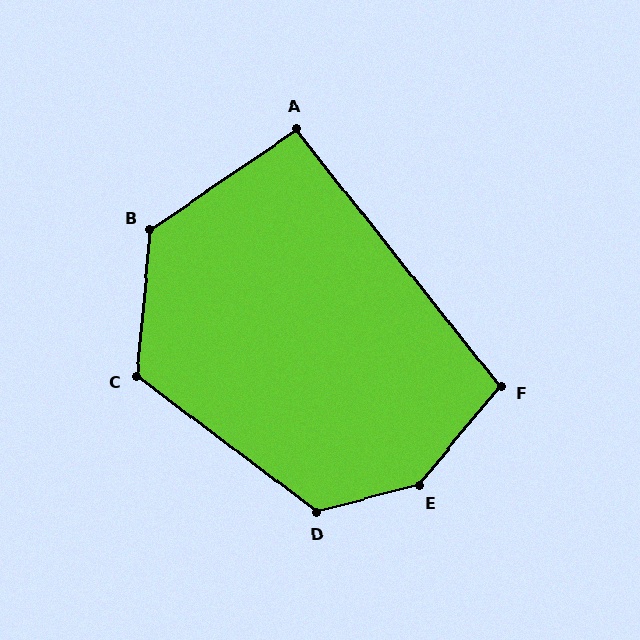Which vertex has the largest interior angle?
E, at approximately 145 degrees.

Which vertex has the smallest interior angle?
A, at approximately 94 degrees.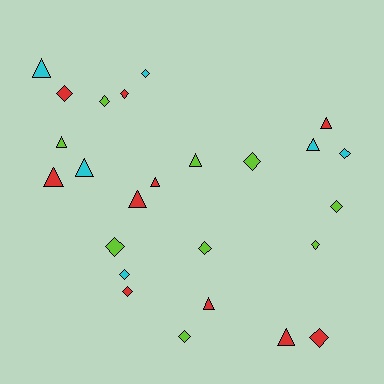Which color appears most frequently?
Red, with 10 objects.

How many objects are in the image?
There are 25 objects.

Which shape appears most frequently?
Diamond, with 14 objects.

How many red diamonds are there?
There are 4 red diamonds.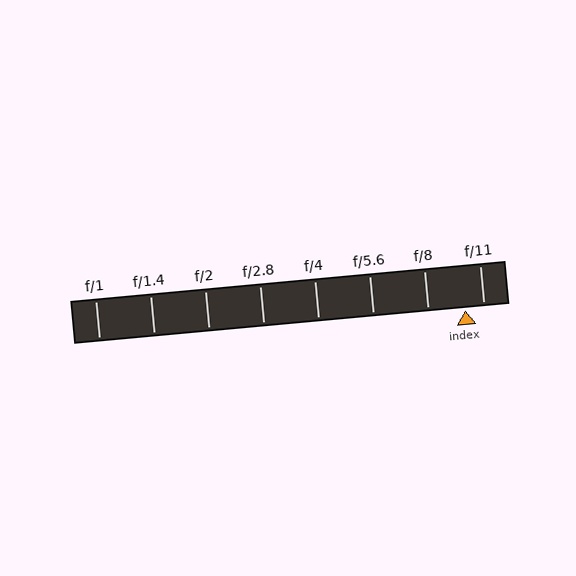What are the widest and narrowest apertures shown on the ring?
The widest aperture shown is f/1 and the narrowest is f/11.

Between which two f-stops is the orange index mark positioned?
The index mark is between f/8 and f/11.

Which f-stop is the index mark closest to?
The index mark is closest to f/11.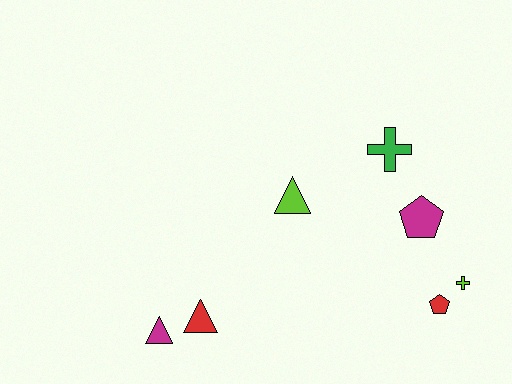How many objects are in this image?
There are 7 objects.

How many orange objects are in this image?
There are no orange objects.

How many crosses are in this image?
There are 2 crosses.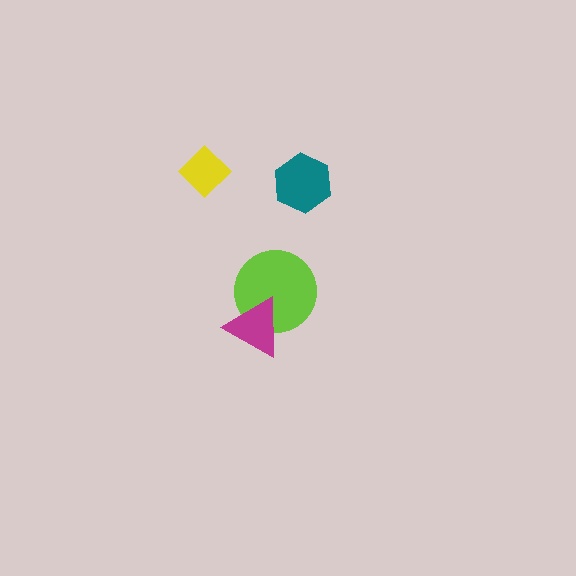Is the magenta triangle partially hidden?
No, no other shape covers it.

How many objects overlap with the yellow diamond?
0 objects overlap with the yellow diamond.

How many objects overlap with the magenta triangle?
1 object overlaps with the magenta triangle.